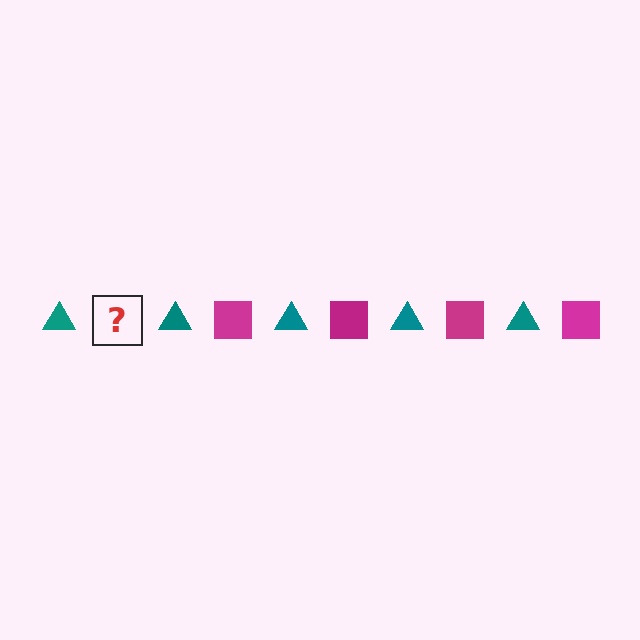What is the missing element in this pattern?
The missing element is a magenta square.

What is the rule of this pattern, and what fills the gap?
The rule is that the pattern alternates between teal triangle and magenta square. The gap should be filled with a magenta square.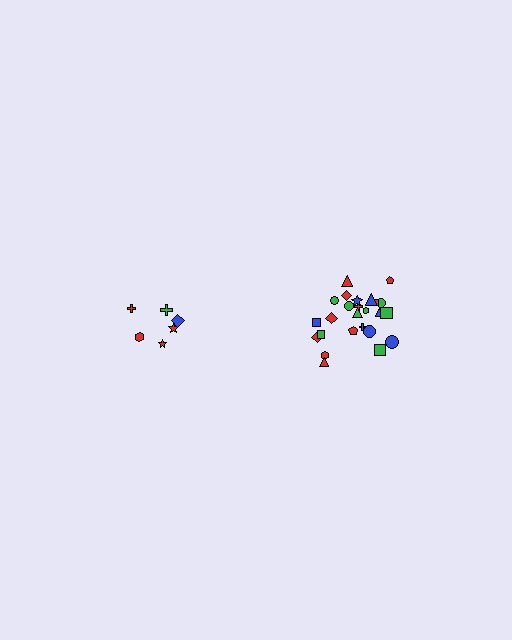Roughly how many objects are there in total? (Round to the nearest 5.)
Roughly 30 objects in total.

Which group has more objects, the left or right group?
The right group.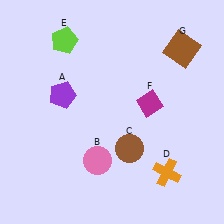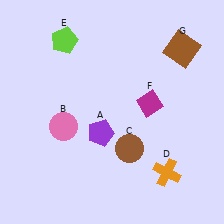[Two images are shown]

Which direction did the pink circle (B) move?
The pink circle (B) moved up.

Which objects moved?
The objects that moved are: the purple pentagon (A), the pink circle (B).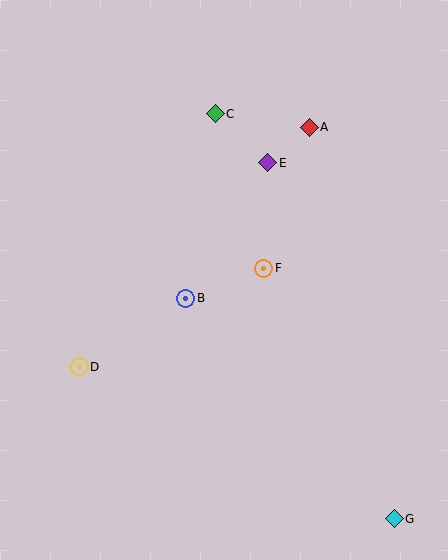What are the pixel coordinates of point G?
Point G is at (394, 519).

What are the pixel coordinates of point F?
Point F is at (264, 268).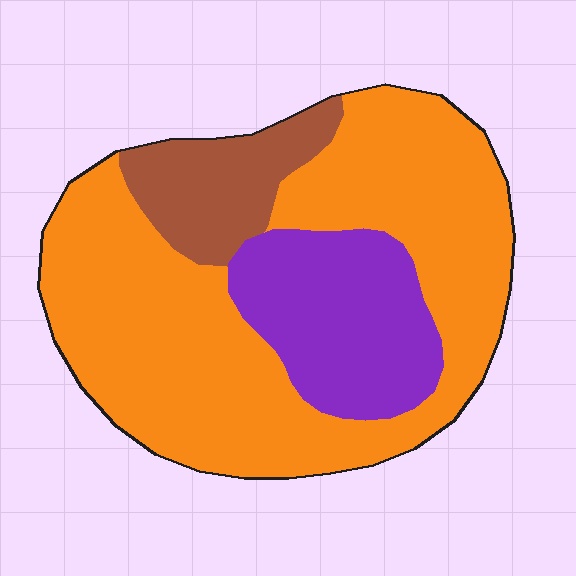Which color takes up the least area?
Brown, at roughly 15%.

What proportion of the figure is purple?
Purple covers 21% of the figure.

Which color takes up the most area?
Orange, at roughly 65%.